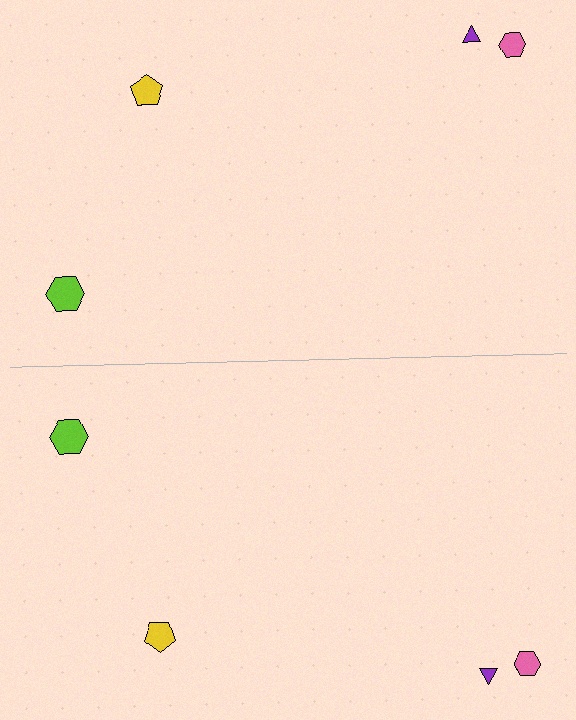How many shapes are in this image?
There are 8 shapes in this image.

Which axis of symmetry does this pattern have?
The pattern has a horizontal axis of symmetry running through the center of the image.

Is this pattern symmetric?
Yes, this pattern has bilateral (reflection) symmetry.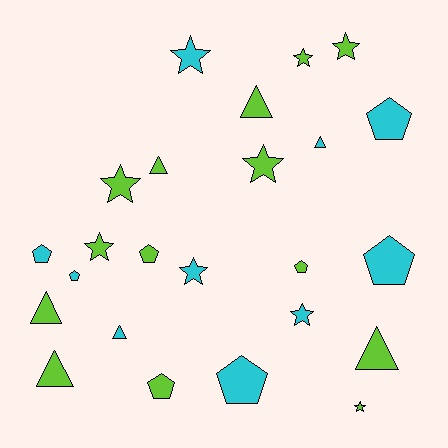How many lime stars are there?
There are 6 lime stars.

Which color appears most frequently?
Lime, with 14 objects.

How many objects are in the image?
There are 24 objects.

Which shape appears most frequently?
Star, with 9 objects.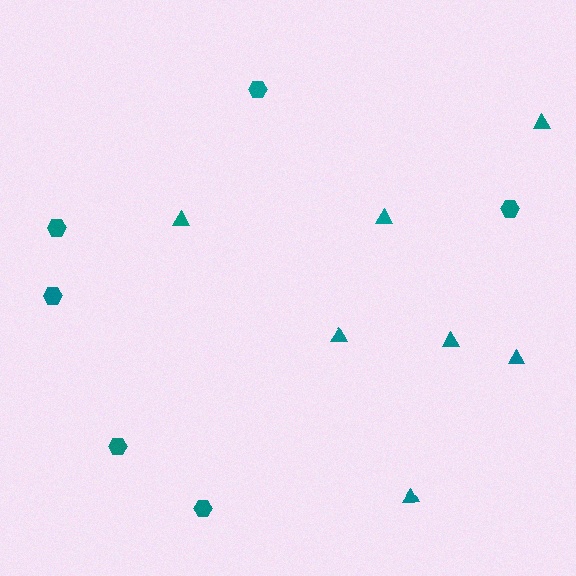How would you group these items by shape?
There are 2 groups: one group of triangles (7) and one group of hexagons (6).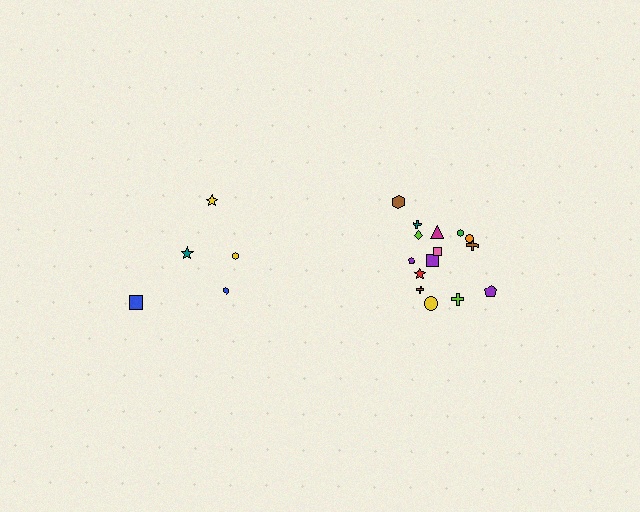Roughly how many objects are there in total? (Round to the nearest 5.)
Roughly 20 objects in total.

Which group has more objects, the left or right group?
The right group.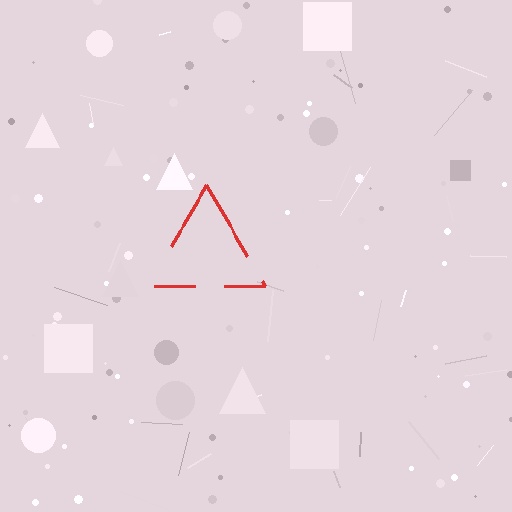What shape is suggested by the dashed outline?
The dashed outline suggests a triangle.